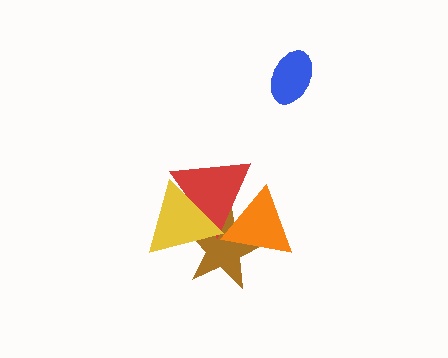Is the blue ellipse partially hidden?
No, no other shape covers it.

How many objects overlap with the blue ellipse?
0 objects overlap with the blue ellipse.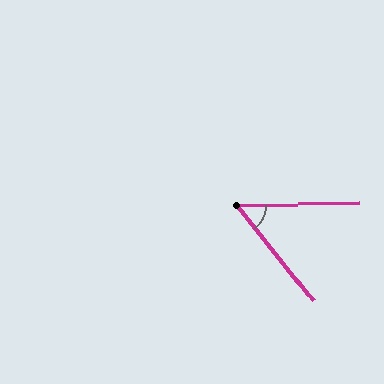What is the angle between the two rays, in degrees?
Approximately 53 degrees.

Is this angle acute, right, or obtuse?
It is acute.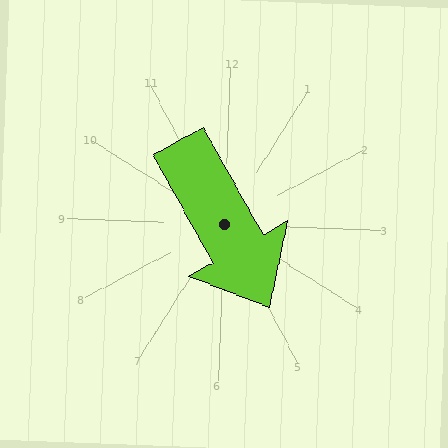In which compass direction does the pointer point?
Southeast.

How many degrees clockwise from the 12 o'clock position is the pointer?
Approximately 149 degrees.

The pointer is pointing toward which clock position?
Roughly 5 o'clock.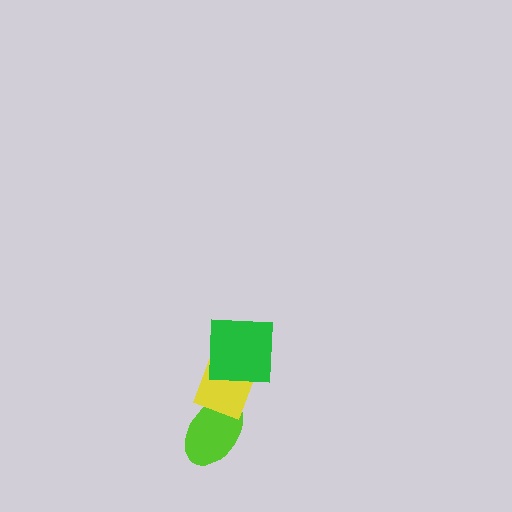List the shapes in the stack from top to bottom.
From top to bottom: the green square, the yellow diamond, the lime ellipse.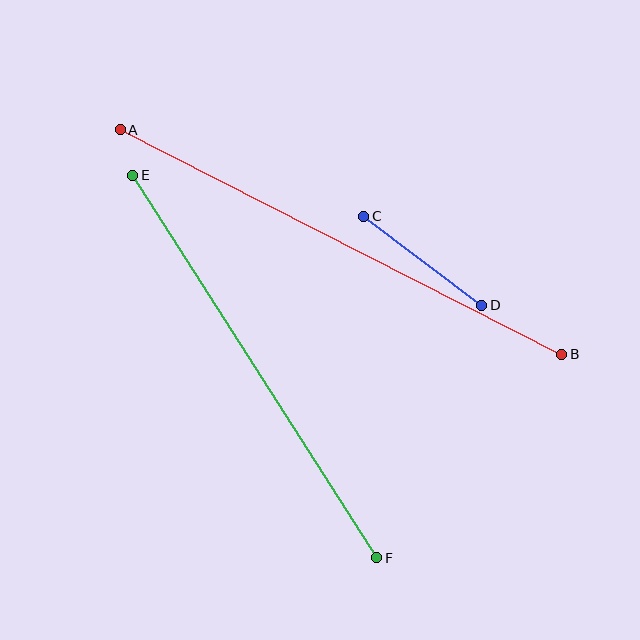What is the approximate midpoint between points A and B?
The midpoint is at approximately (341, 242) pixels.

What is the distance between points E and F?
The distance is approximately 454 pixels.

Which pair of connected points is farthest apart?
Points A and B are farthest apart.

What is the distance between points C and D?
The distance is approximately 148 pixels.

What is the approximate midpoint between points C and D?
The midpoint is at approximately (423, 261) pixels.